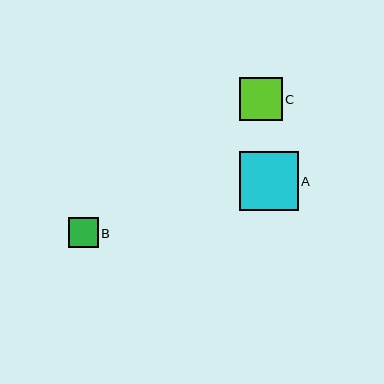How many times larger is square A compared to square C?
Square A is approximately 1.4 times the size of square C.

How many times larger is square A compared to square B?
Square A is approximately 2.0 times the size of square B.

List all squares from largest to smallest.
From largest to smallest: A, C, B.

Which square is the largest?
Square A is the largest with a size of approximately 59 pixels.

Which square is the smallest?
Square B is the smallest with a size of approximately 30 pixels.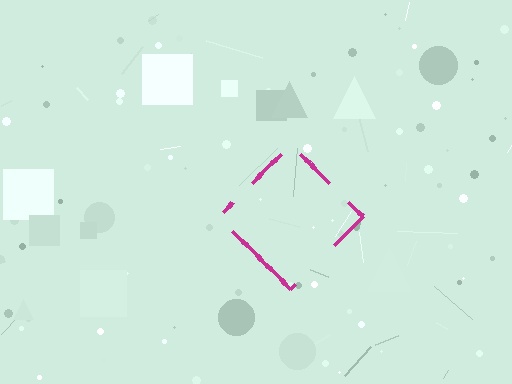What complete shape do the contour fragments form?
The contour fragments form a diamond.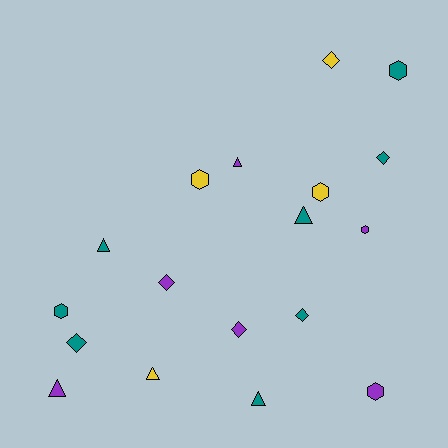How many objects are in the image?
There are 18 objects.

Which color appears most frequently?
Teal, with 8 objects.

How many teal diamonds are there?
There are 3 teal diamonds.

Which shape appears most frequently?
Diamond, with 6 objects.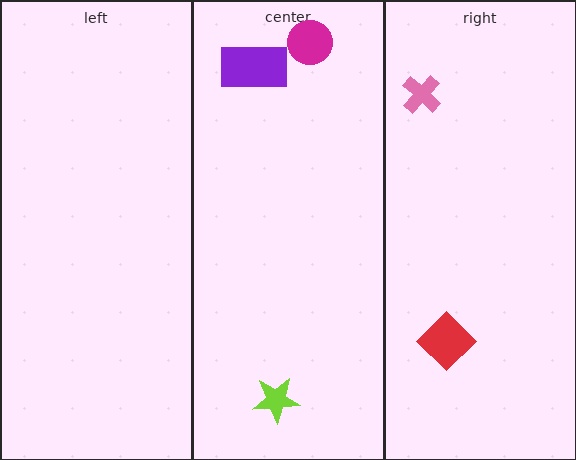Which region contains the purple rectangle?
The center region.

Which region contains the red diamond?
The right region.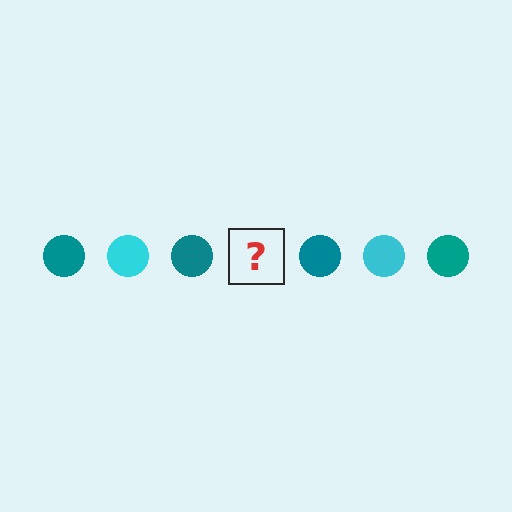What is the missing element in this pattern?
The missing element is a cyan circle.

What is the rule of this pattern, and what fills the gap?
The rule is that the pattern cycles through teal, cyan circles. The gap should be filled with a cyan circle.